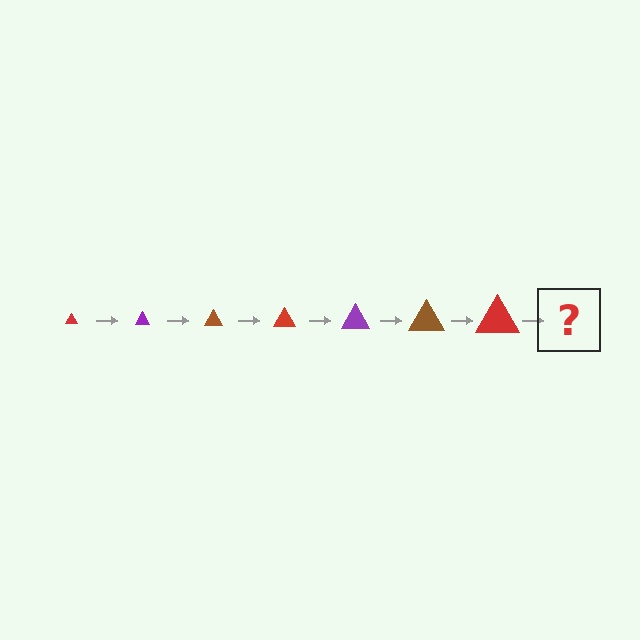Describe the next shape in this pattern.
It should be a purple triangle, larger than the previous one.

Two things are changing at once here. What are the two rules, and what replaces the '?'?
The two rules are that the triangle grows larger each step and the color cycles through red, purple, and brown. The '?' should be a purple triangle, larger than the previous one.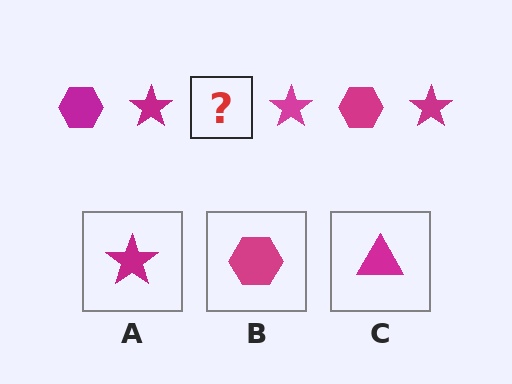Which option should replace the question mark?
Option B.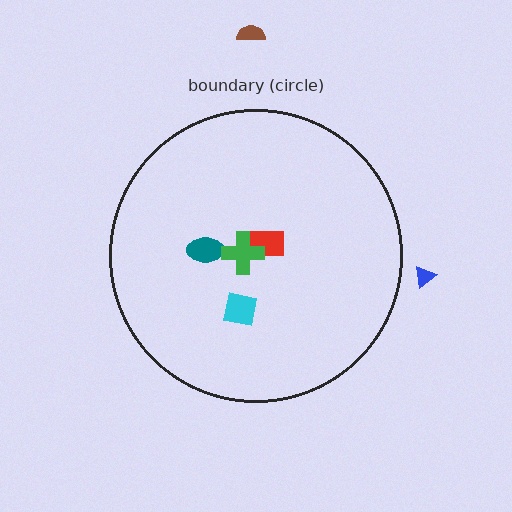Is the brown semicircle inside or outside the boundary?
Outside.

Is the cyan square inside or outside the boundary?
Inside.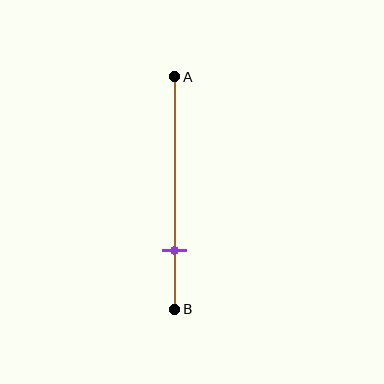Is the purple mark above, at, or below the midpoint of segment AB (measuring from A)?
The purple mark is below the midpoint of segment AB.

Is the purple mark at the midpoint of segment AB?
No, the mark is at about 75% from A, not at the 50% midpoint.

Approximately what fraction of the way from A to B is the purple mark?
The purple mark is approximately 75% of the way from A to B.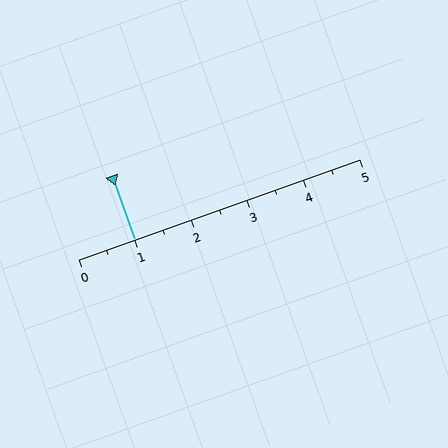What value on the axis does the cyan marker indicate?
The marker indicates approximately 1.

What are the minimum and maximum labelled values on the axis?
The axis runs from 0 to 5.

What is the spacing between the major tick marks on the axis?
The major ticks are spaced 1 apart.